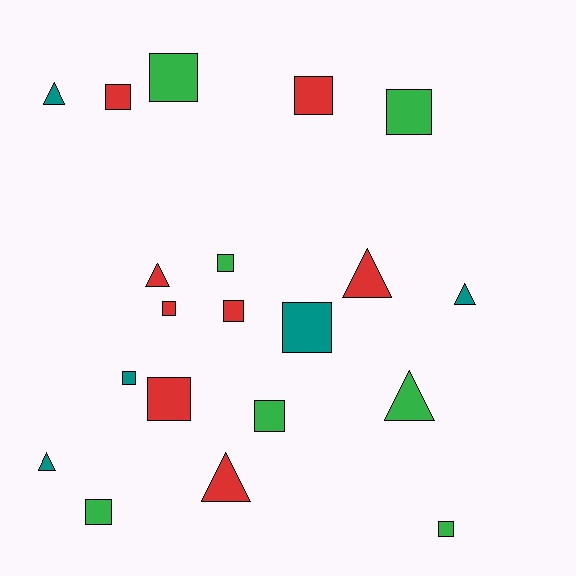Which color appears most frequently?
Red, with 8 objects.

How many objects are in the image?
There are 20 objects.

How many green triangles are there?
There is 1 green triangle.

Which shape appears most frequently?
Square, with 13 objects.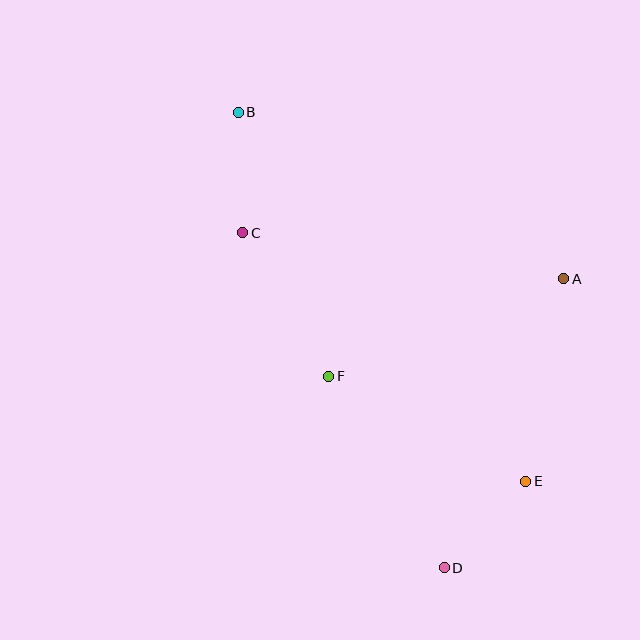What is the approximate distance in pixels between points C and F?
The distance between C and F is approximately 167 pixels.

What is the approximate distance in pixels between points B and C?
The distance between B and C is approximately 120 pixels.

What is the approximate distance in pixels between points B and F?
The distance between B and F is approximately 279 pixels.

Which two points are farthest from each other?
Points B and D are farthest from each other.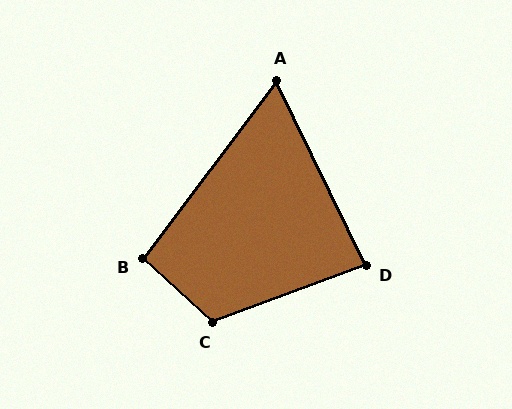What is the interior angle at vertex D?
Approximately 85 degrees (acute).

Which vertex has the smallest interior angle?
A, at approximately 63 degrees.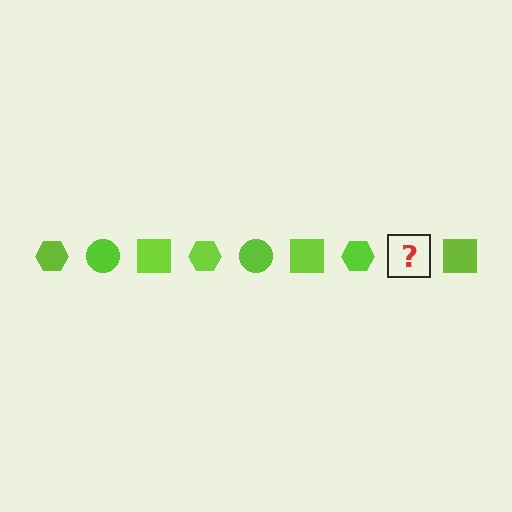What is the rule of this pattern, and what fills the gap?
The rule is that the pattern cycles through hexagon, circle, square shapes in lime. The gap should be filled with a lime circle.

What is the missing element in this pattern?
The missing element is a lime circle.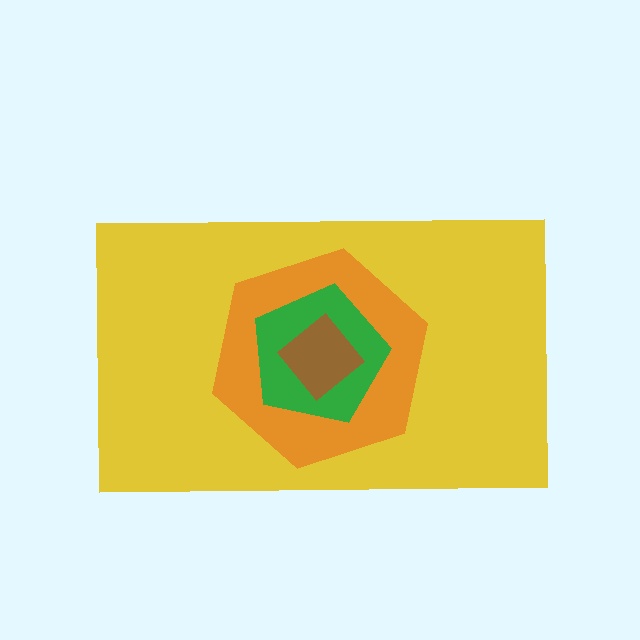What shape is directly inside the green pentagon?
The brown diamond.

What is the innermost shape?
The brown diamond.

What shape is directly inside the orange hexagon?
The green pentagon.